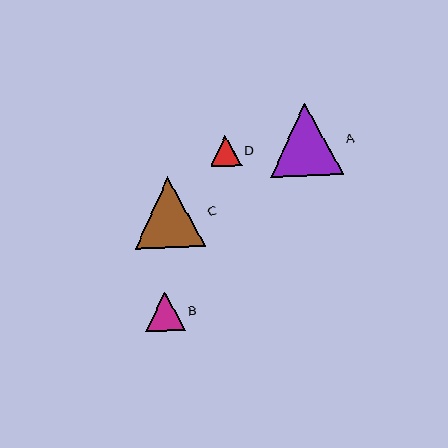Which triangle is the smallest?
Triangle D is the smallest with a size of approximately 31 pixels.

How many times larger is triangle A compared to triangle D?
Triangle A is approximately 2.4 times the size of triangle D.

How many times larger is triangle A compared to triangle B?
Triangle A is approximately 1.9 times the size of triangle B.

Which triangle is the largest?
Triangle A is the largest with a size of approximately 73 pixels.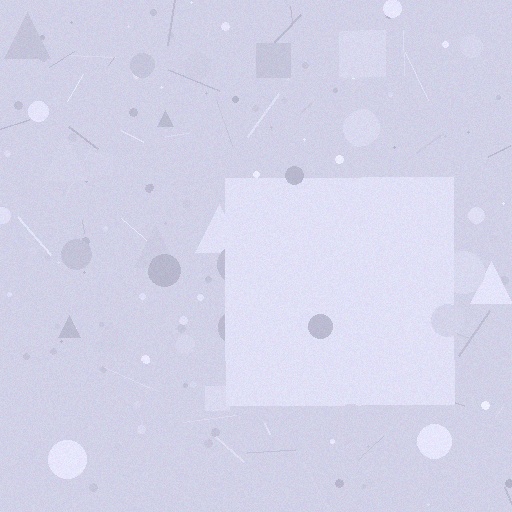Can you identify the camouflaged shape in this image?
The camouflaged shape is a square.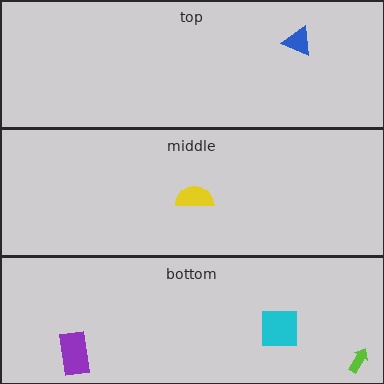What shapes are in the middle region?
The yellow semicircle.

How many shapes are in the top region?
1.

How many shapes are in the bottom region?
3.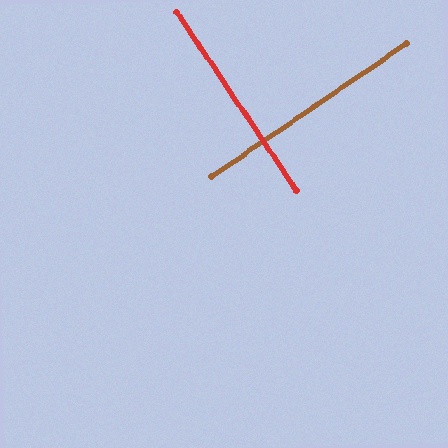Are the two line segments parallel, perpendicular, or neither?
Perpendicular — they meet at approximately 90°.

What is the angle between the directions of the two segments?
Approximately 90 degrees.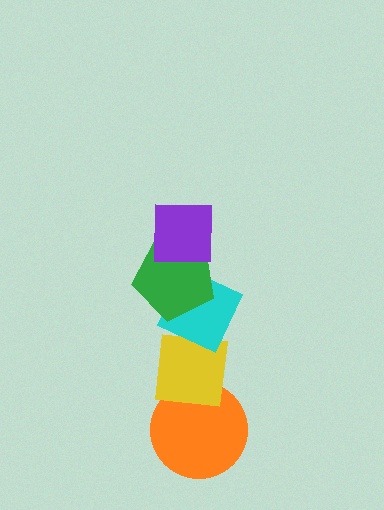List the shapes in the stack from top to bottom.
From top to bottom: the purple square, the green pentagon, the cyan diamond, the yellow square, the orange circle.